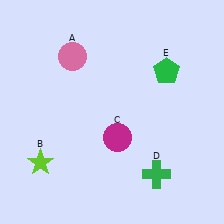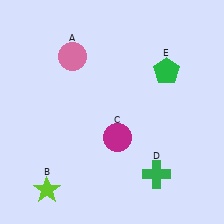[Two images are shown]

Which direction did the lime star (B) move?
The lime star (B) moved down.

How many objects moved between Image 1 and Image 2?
1 object moved between the two images.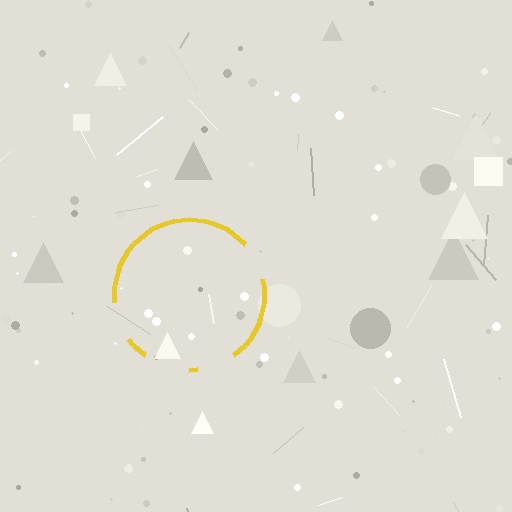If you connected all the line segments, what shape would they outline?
They would outline a circle.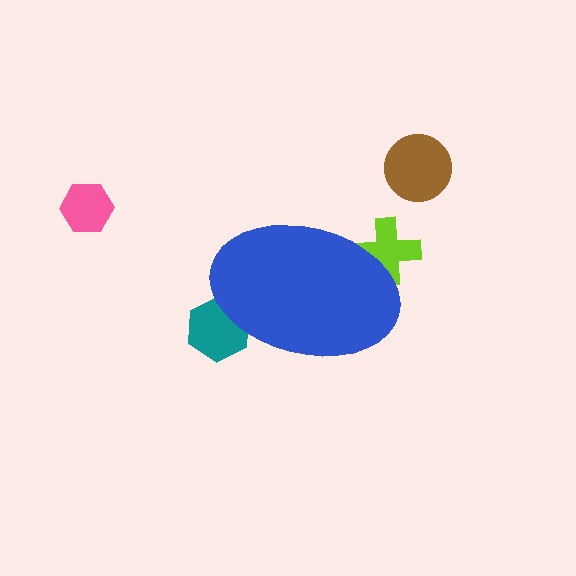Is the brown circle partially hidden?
No, the brown circle is fully visible.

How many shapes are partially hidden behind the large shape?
2 shapes are partially hidden.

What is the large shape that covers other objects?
A blue ellipse.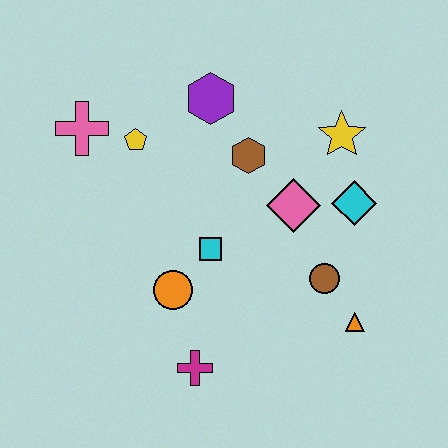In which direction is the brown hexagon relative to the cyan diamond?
The brown hexagon is to the left of the cyan diamond.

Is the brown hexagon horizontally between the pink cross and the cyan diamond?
Yes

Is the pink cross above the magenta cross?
Yes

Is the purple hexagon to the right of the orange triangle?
No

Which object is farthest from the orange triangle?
The pink cross is farthest from the orange triangle.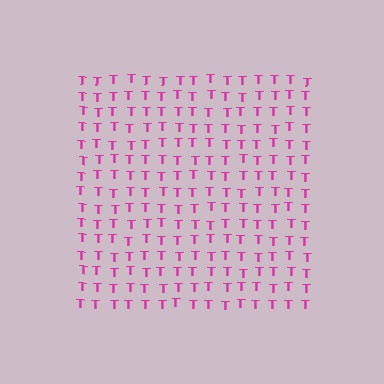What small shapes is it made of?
It is made of small letter T's.